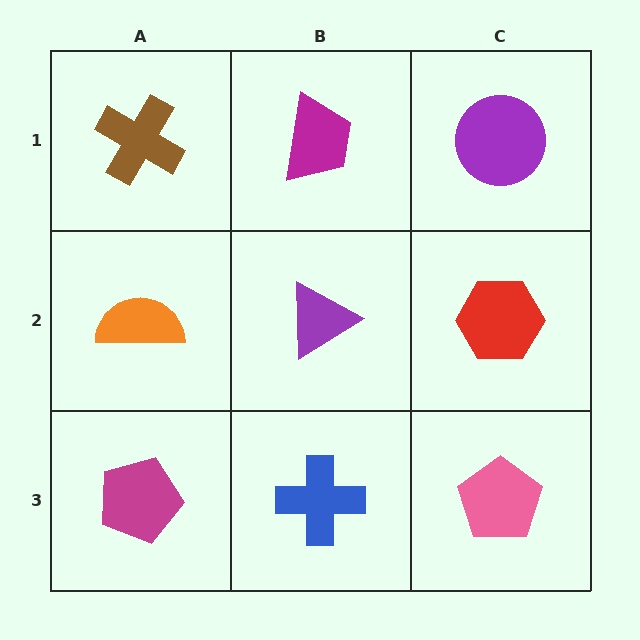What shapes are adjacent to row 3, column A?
An orange semicircle (row 2, column A), a blue cross (row 3, column B).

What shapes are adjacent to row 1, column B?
A purple triangle (row 2, column B), a brown cross (row 1, column A), a purple circle (row 1, column C).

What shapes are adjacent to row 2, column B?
A magenta trapezoid (row 1, column B), a blue cross (row 3, column B), an orange semicircle (row 2, column A), a red hexagon (row 2, column C).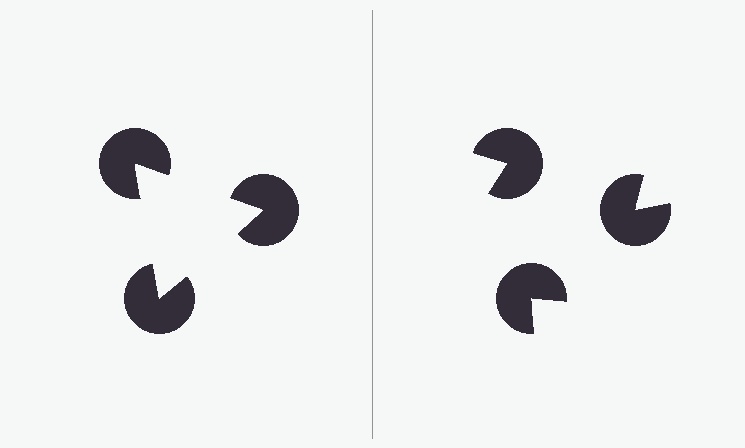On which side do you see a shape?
An illusory triangle appears on the left side. On the right side the wedge cuts are rotated, so no coherent shape forms.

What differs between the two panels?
The pac-man discs are positioned identically on both sides; only the wedge orientations differ. On the left they align to a triangle; on the right they are misaligned.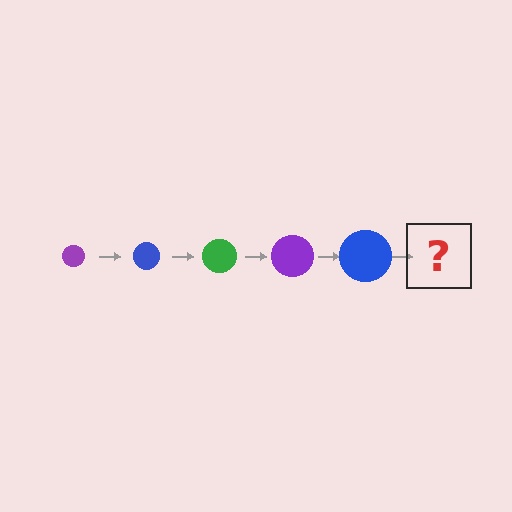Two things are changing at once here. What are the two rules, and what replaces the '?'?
The two rules are that the circle grows larger each step and the color cycles through purple, blue, and green. The '?' should be a green circle, larger than the previous one.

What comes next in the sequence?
The next element should be a green circle, larger than the previous one.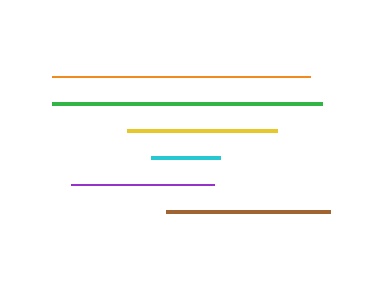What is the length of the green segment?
The green segment is approximately 270 pixels long.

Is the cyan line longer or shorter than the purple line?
The purple line is longer than the cyan line.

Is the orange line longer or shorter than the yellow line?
The orange line is longer than the yellow line.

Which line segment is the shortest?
The cyan line is the shortest at approximately 69 pixels.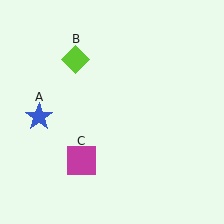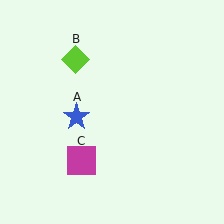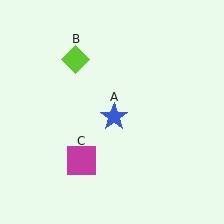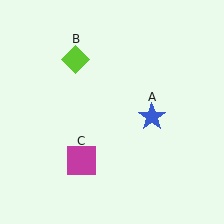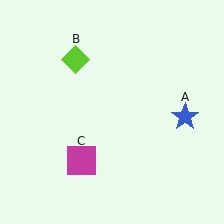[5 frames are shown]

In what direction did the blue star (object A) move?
The blue star (object A) moved right.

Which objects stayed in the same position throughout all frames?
Lime diamond (object B) and magenta square (object C) remained stationary.